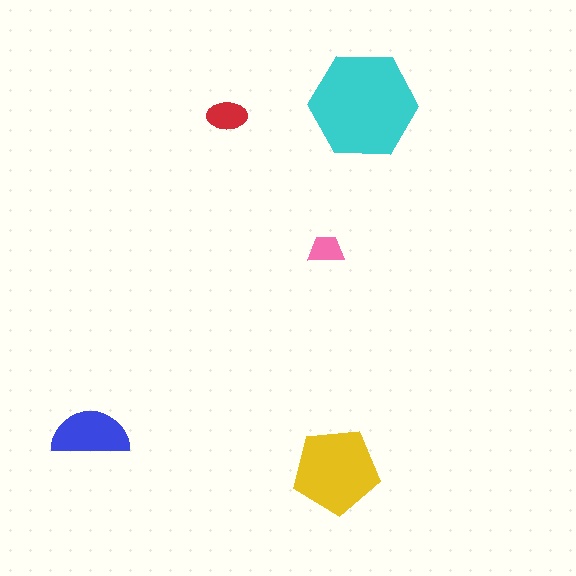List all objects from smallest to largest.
The pink trapezoid, the red ellipse, the blue semicircle, the yellow pentagon, the cyan hexagon.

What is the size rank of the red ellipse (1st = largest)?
4th.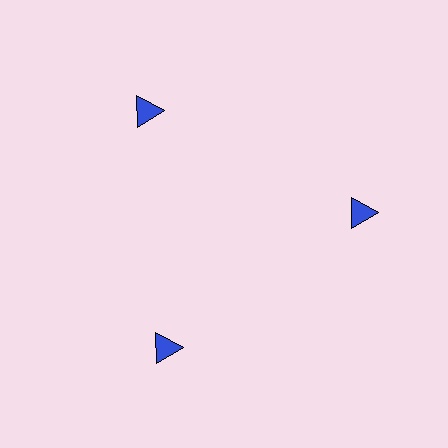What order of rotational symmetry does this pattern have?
This pattern has 3-fold rotational symmetry.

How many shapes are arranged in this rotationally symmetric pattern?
There are 3 shapes, arranged in 3 groups of 1.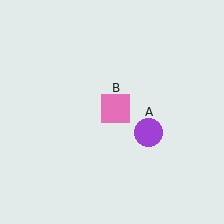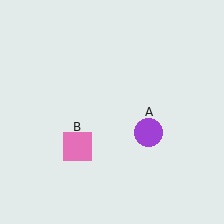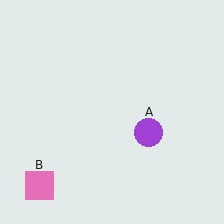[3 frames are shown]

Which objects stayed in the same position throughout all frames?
Purple circle (object A) remained stationary.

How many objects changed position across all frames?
1 object changed position: pink square (object B).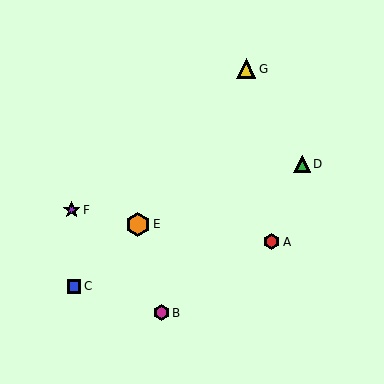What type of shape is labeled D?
Shape D is a green triangle.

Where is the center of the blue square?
The center of the blue square is at (74, 287).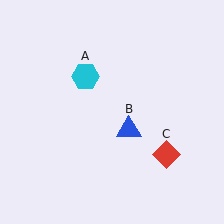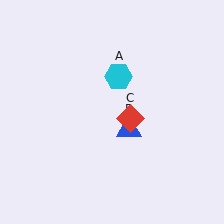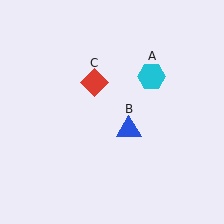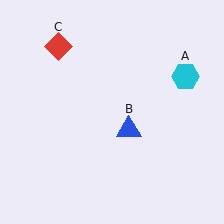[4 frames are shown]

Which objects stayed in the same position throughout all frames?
Blue triangle (object B) remained stationary.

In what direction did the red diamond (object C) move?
The red diamond (object C) moved up and to the left.